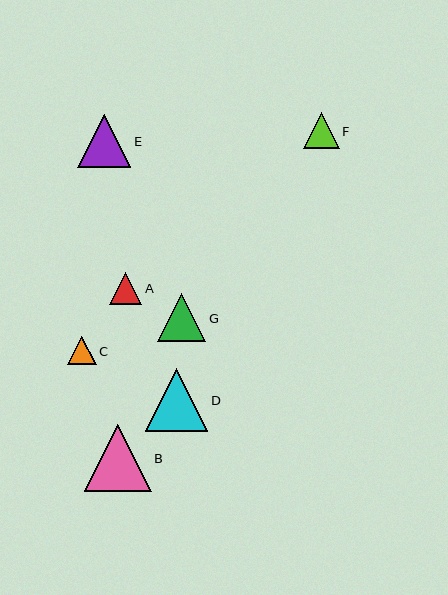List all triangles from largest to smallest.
From largest to smallest: B, D, E, G, F, A, C.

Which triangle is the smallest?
Triangle C is the smallest with a size of approximately 29 pixels.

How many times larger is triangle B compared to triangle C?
Triangle B is approximately 2.3 times the size of triangle C.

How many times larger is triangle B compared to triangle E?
Triangle B is approximately 1.3 times the size of triangle E.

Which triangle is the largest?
Triangle B is the largest with a size of approximately 67 pixels.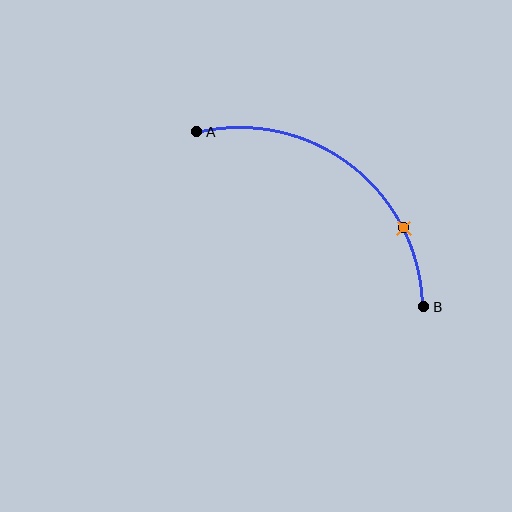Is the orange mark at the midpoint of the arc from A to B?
No. The orange mark lies on the arc but is closer to endpoint B. The arc midpoint would be at the point on the curve equidistant along the arc from both A and B.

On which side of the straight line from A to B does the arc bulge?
The arc bulges above and to the right of the straight line connecting A and B.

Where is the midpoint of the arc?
The arc midpoint is the point on the curve farthest from the straight line joining A and B. It sits above and to the right of that line.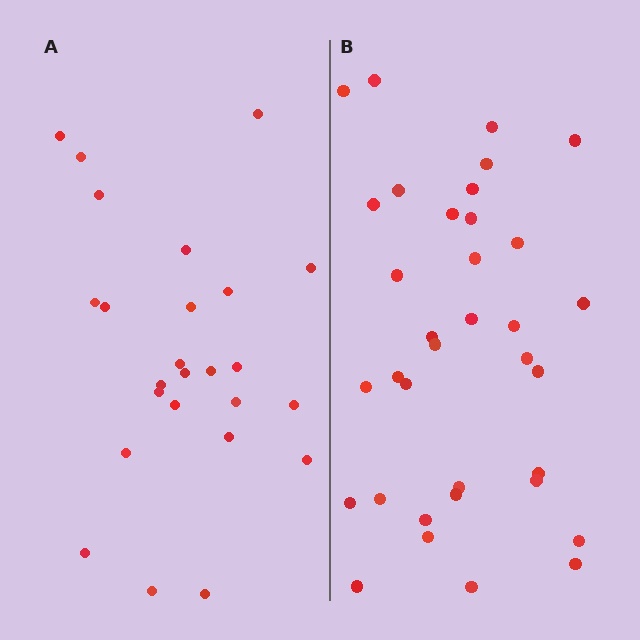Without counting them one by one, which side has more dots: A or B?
Region B (the right region) has more dots.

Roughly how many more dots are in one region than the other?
Region B has roughly 10 or so more dots than region A.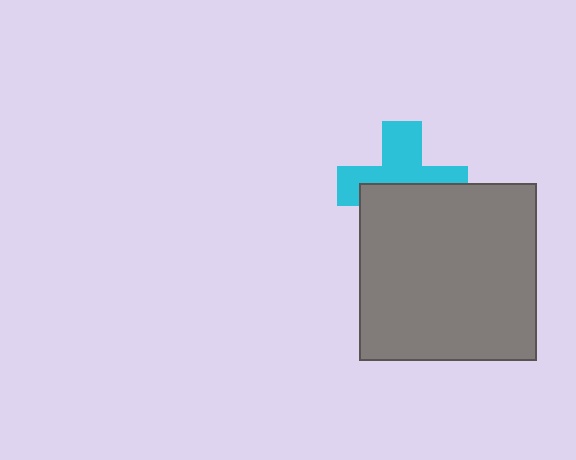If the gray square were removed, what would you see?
You would see the complete cyan cross.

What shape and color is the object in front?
The object in front is a gray square.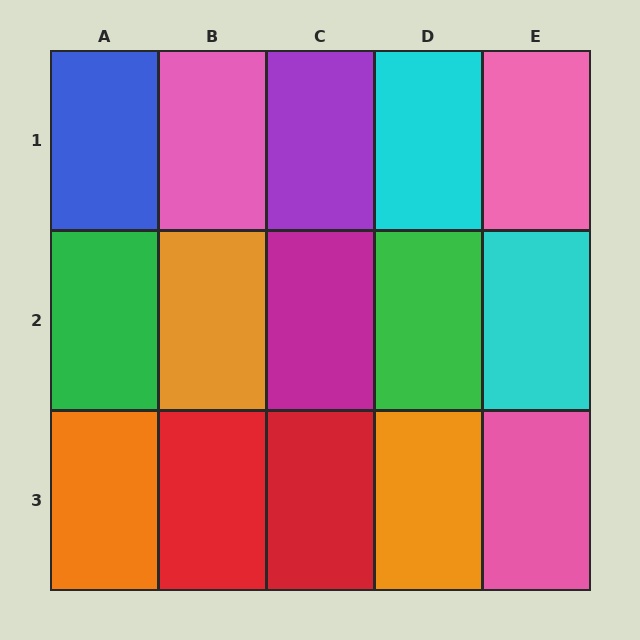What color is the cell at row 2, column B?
Orange.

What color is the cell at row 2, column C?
Magenta.